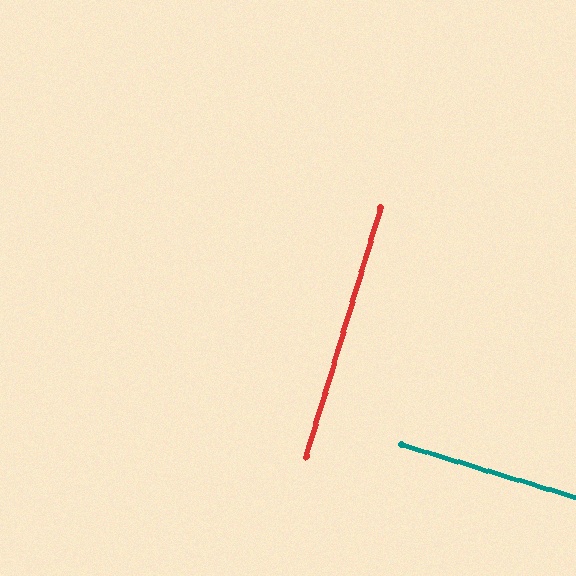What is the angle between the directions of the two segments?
Approximately 90 degrees.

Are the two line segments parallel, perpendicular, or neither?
Perpendicular — they meet at approximately 90°.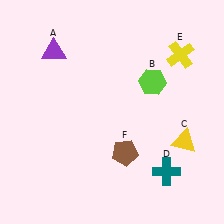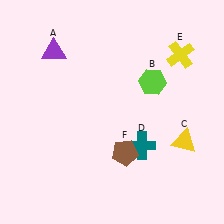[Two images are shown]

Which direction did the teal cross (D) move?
The teal cross (D) moved up.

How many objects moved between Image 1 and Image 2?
1 object moved between the two images.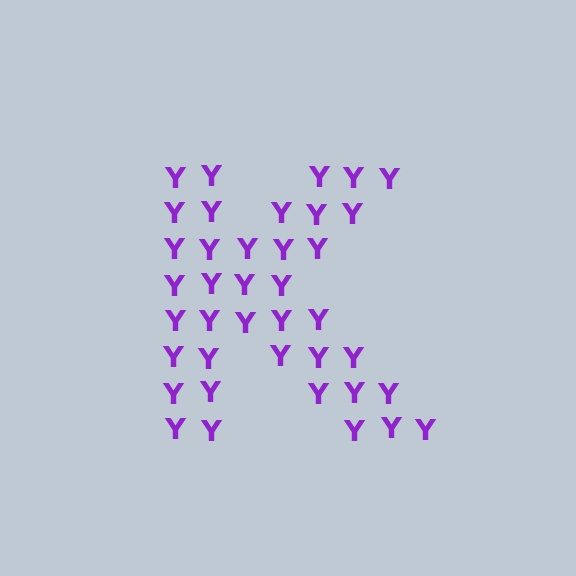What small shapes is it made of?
It is made of small letter Y's.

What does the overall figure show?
The overall figure shows the letter K.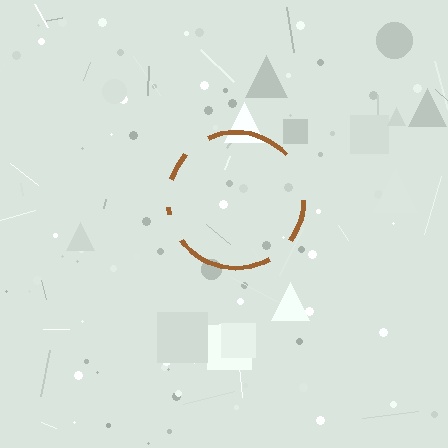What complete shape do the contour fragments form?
The contour fragments form a circle.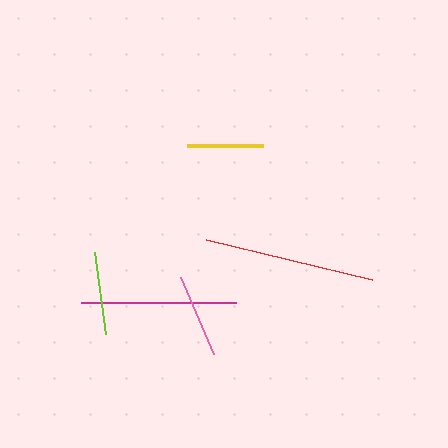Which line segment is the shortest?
The yellow line is the shortest at approximately 76 pixels.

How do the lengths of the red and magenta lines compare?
The red and magenta lines are approximately the same length.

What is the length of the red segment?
The red segment is approximately 170 pixels long.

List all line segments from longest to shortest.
From longest to shortest: red, magenta, pink, lime, yellow.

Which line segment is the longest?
The red line is the longest at approximately 170 pixels.